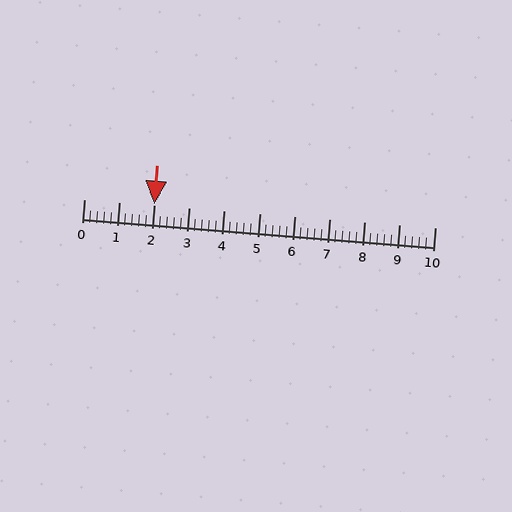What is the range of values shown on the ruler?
The ruler shows values from 0 to 10.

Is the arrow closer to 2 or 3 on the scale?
The arrow is closer to 2.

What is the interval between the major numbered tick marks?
The major tick marks are spaced 1 units apart.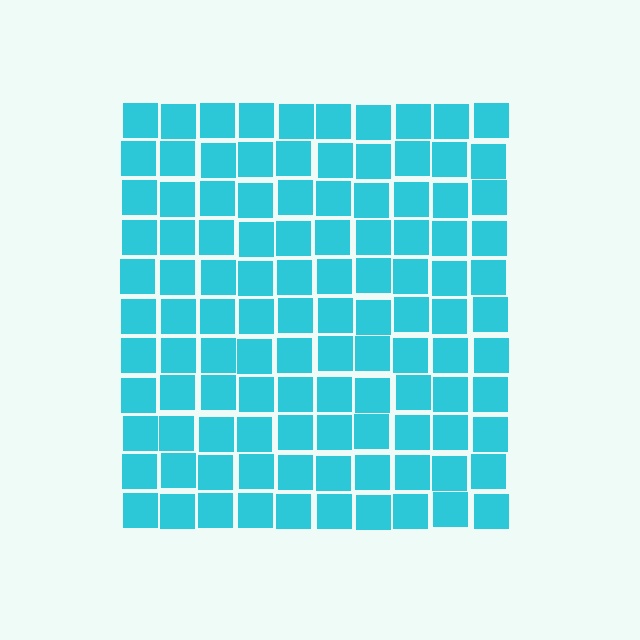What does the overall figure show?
The overall figure shows a square.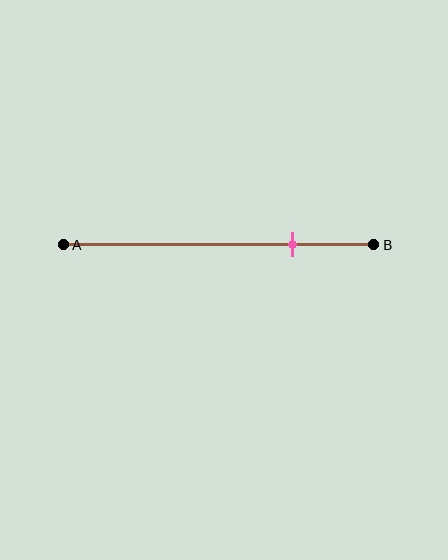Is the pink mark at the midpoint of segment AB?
No, the mark is at about 75% from A, not at the 50% midpoint.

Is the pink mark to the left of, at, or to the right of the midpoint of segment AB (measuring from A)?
The pink mark is to the right of the midpoint of segment AB.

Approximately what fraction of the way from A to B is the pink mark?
The pink mark is approximately 75% of the way from A to B.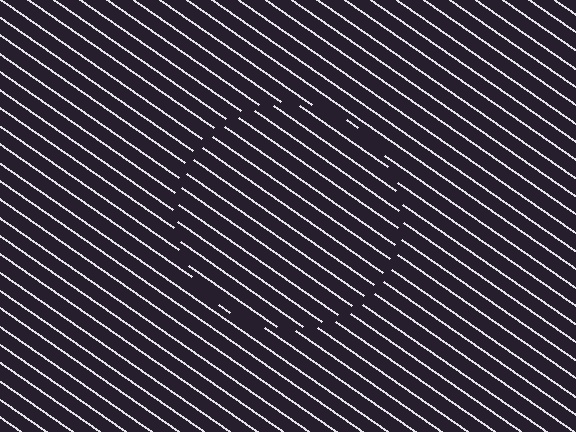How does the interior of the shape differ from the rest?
The interior of the shape contains the same grating, shifted by half a period — the contour is defined by the phase discontinuity where line-ends from the inner and outer gratings abut.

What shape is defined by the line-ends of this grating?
An illusory circle. The interior of the shape contains the same grating, shifted by half a period — the contour is defined by the phase discontinuity where line-ends from the inner and outer gratings abut.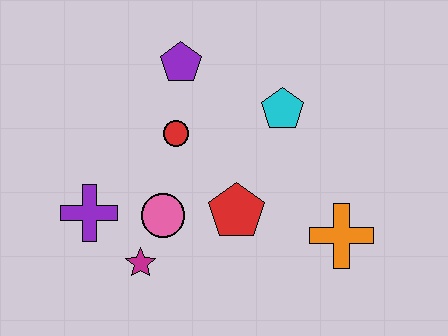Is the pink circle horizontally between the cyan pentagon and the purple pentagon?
No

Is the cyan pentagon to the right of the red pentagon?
Yes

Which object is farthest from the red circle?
The orange cross is farthest from the red circle.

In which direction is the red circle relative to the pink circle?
The red circle is above the pink circle.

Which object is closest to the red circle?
The purple pentagon is closest to the red circle.